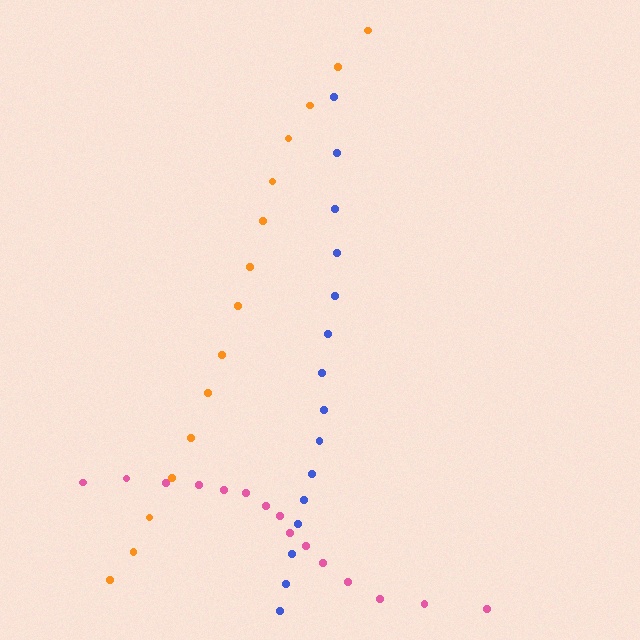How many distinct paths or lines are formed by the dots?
There are 3 distinct paths.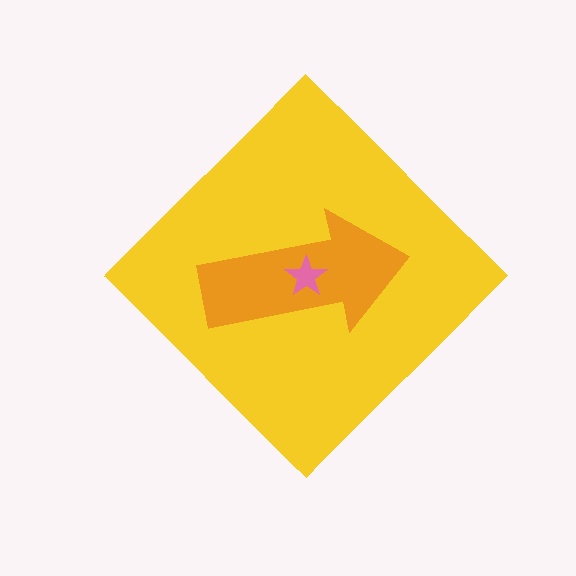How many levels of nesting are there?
3.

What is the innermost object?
The pink star.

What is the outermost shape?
The yellow diamond.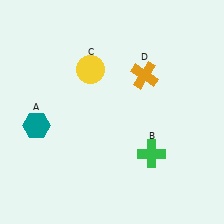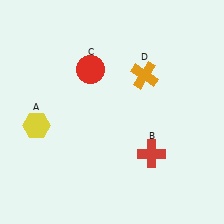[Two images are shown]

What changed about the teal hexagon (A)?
In Image 1, A is teal. In Image 2, it changed to yellow.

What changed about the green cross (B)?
In Image 1, B is green. In Image 2, it changed to red.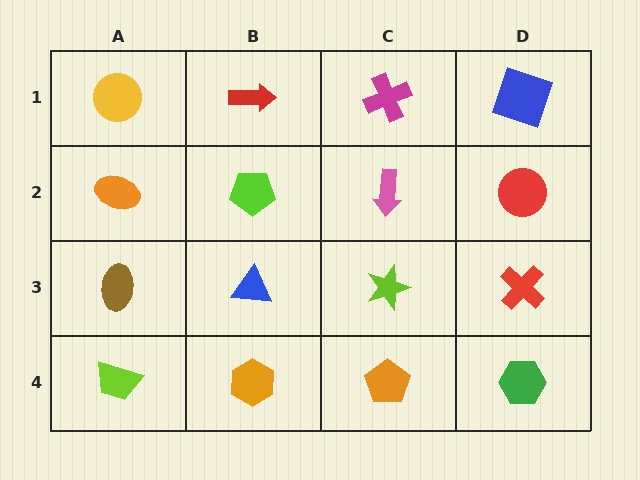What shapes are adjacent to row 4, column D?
A red cross (row 3, column D), an orange pentagon (row 4, column C).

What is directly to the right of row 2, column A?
A lime pentagon.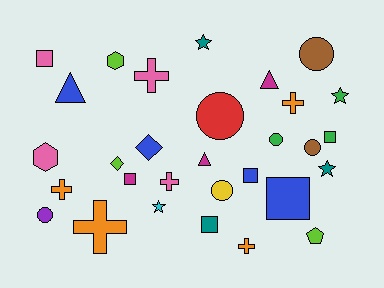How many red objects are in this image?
There is 1 red object.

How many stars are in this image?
There are 4 stars.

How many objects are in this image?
There are 30 objects.